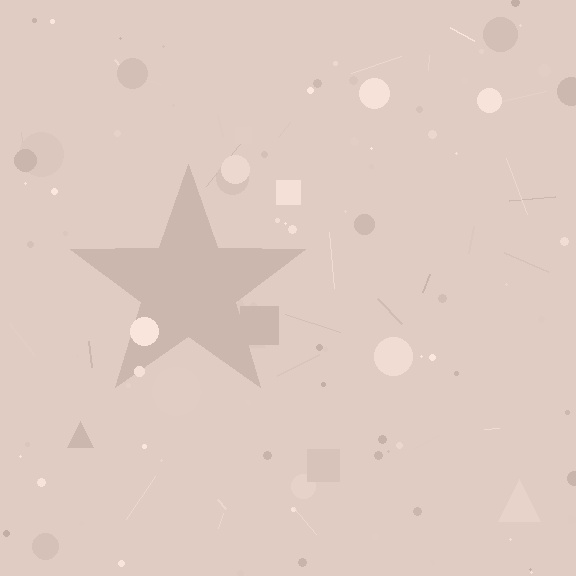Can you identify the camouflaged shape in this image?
The camouflaged shape is a star.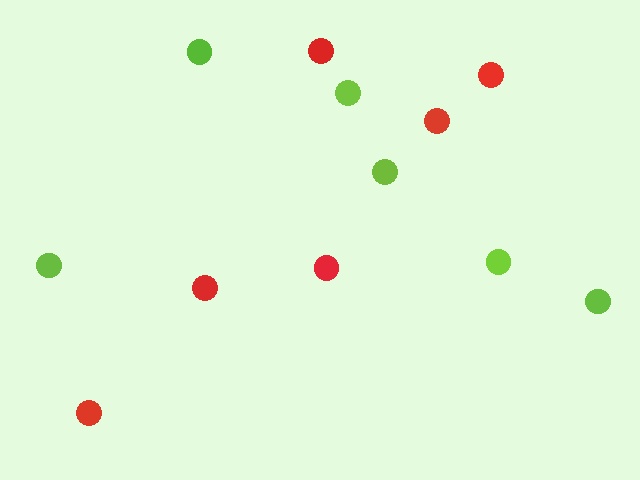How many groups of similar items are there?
There are 2 groups: one group of red circles (6) and one group of lime circles (6).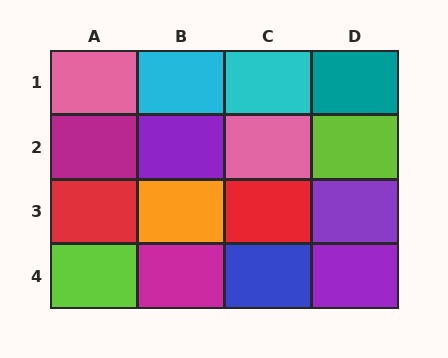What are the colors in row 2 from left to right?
Magenta, purple, pink, lime.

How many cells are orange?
1 cell is orange.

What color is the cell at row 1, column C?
Cyan.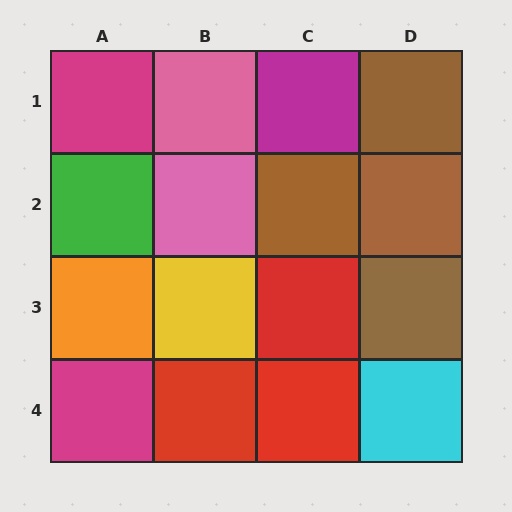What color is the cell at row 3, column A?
Orange.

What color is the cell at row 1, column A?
Magenta.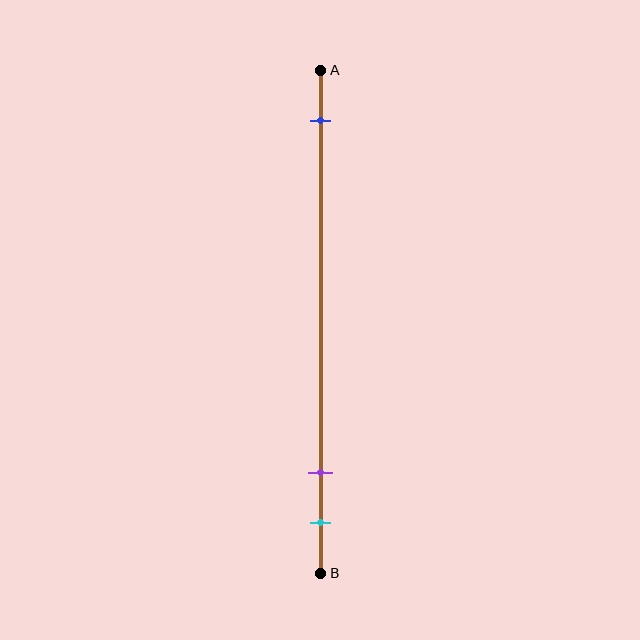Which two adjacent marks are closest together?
The purple and cyan marks are the closest adjacent pair.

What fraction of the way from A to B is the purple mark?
The purple mark is approximately 80% (0.8) of the way from A to B.